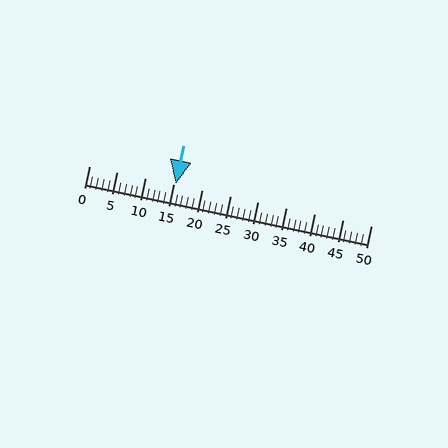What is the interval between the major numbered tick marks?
The major tick marks are spaced 5 units apart.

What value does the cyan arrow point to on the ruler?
The cyan arrow points to approximately 15.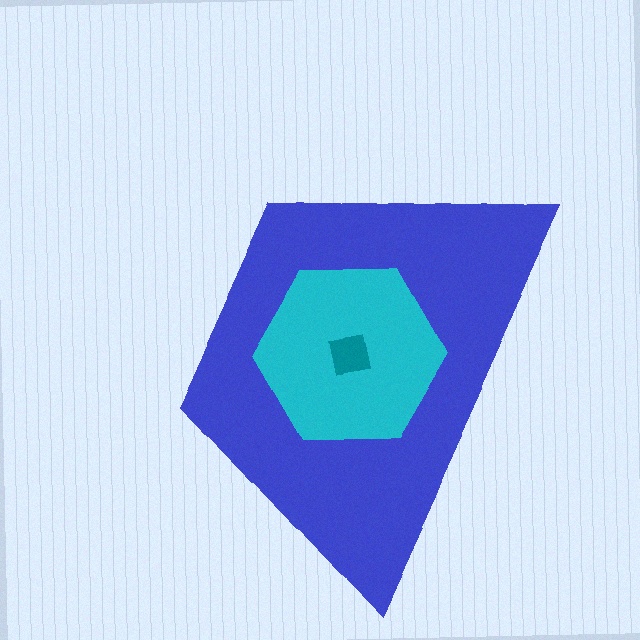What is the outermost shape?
The blue trapezoid.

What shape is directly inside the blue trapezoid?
The cyan hexagon.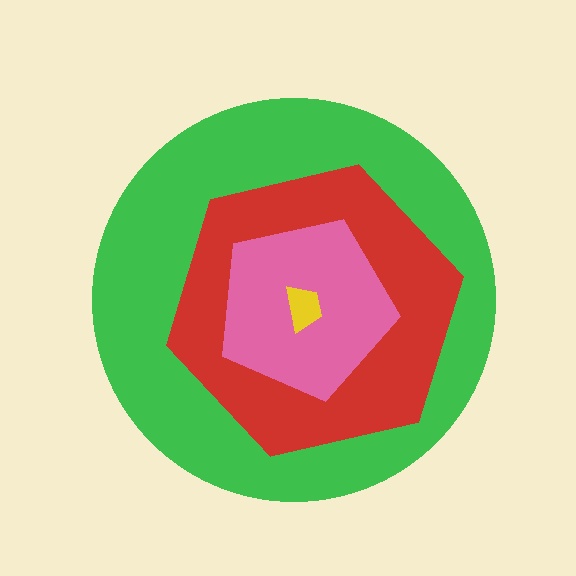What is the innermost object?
The yellow trapezoid.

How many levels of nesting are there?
4.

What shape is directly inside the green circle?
The red hexagon.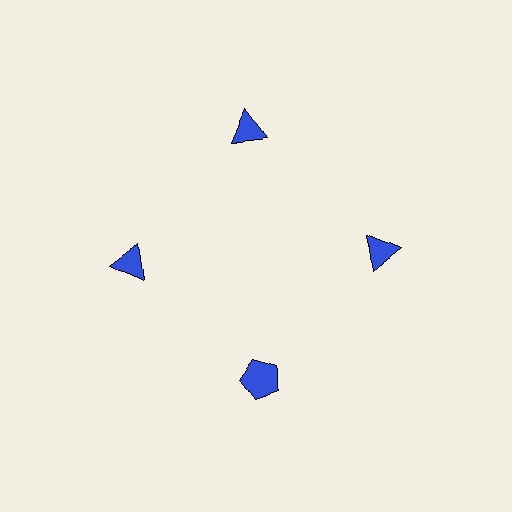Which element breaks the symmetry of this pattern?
The blue pentagon at roughly the 6 o'clock position breaks the symmetry. All other shapes are blue triangles.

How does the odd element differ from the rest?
It has a different shape: pentagon instead of triangle.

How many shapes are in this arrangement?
There are 4 shapes arranged in a ring pattern.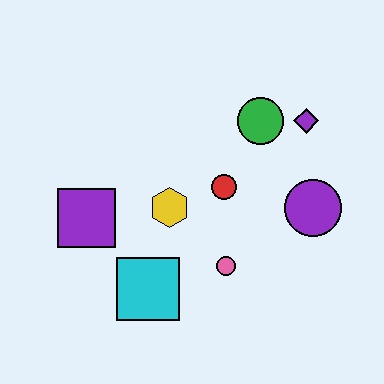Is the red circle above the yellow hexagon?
Yes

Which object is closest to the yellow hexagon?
The red circle is closest to the yellow hexagon.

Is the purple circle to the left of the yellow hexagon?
No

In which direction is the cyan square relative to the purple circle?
The cyan square is to the left of the purple circle.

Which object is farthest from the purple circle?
The purple square is farthest from the purple circle.